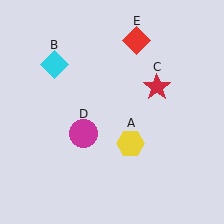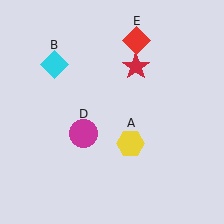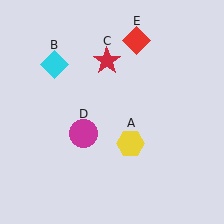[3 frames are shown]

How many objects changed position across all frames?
1 object changed position: red star (object C).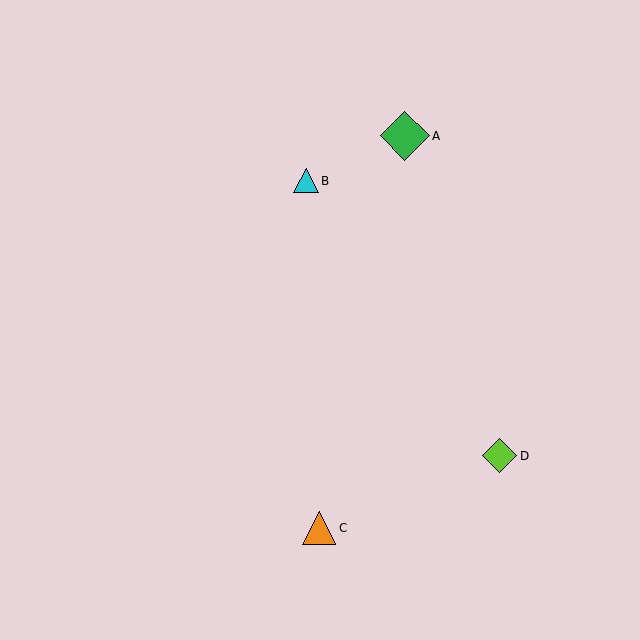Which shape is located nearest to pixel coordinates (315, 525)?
The orange triangle (labeled C) at (319, 528) is nearest to that location.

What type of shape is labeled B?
Shape B is a cyan triangle.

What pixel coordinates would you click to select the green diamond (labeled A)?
Click at (405, 136) to select the green diamond A.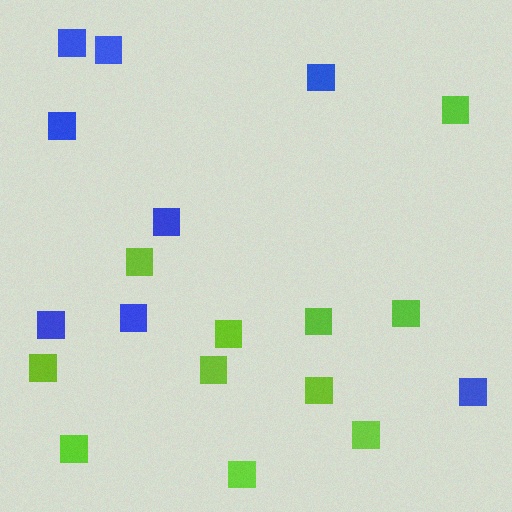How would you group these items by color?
There are 2 groups: one group of lime squares (11) and one group of blue squares (8).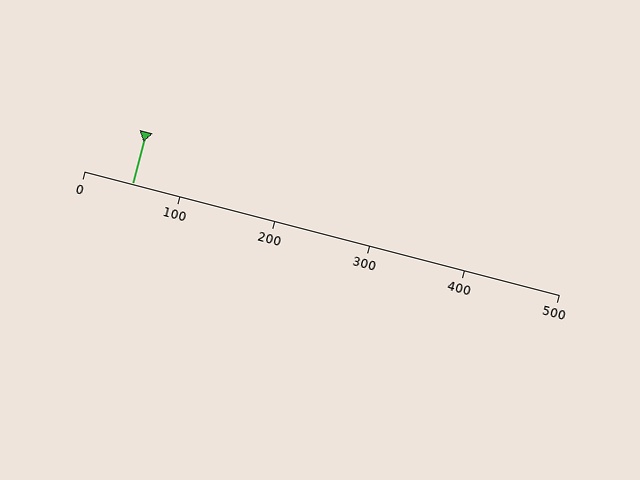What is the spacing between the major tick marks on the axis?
The major ticks are spaced 100 apart.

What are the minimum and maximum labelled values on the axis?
The axis runs from 0 to 500.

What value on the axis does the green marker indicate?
The marker indicates approximately 50.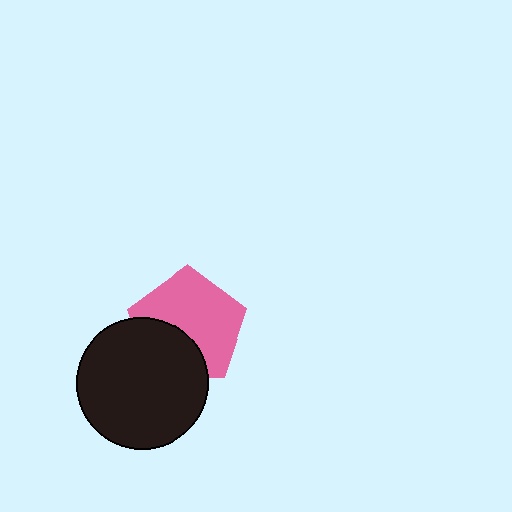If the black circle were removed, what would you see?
You would see the complete pink pentagon.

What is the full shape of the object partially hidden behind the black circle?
The partially hidden object is a pink pentagon.